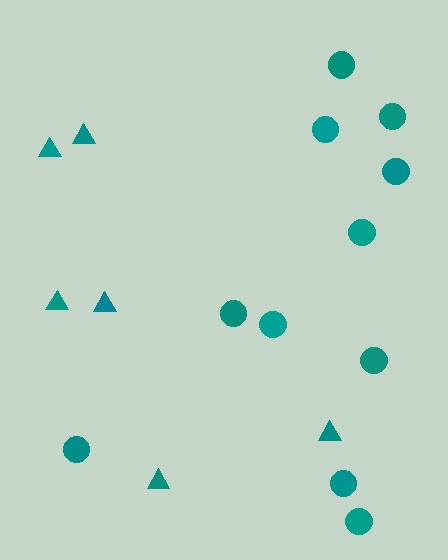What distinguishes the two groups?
There are 2 groups: one group of triangles (6) and one group of circles (11).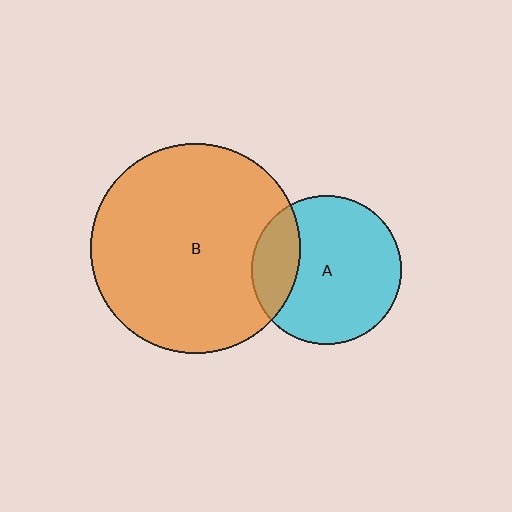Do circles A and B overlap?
Yes.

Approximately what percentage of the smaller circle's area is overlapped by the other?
Approximately 20%.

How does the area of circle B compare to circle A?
Approximately 2.0 times.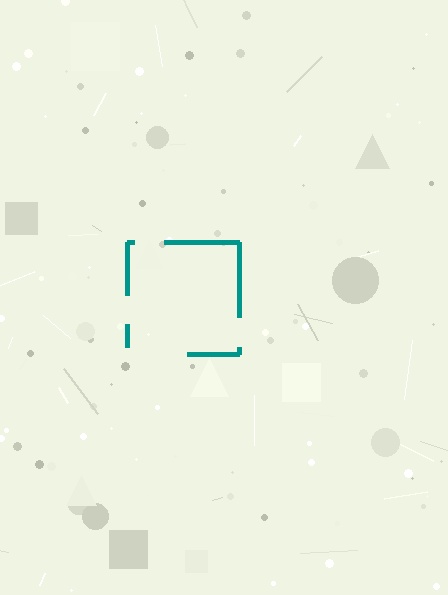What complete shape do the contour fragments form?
The contour fragments form a square.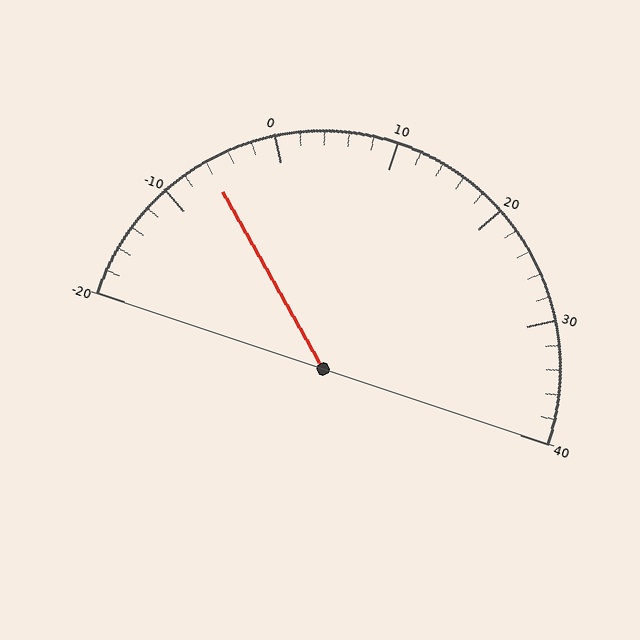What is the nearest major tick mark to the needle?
The nearest major tick mark is -10.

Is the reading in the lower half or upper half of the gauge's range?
The reading is in the lower half of the range (-20 to 40).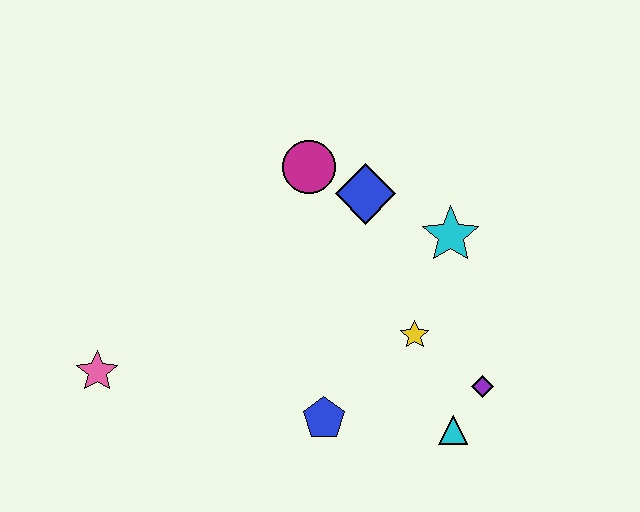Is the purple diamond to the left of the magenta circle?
No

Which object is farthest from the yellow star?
The pink star is farthest from the yellow star.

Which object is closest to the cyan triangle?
The purple diamond is closest to the cyan triangle.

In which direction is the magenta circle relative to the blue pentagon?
The magenta circle is above the blue pentagon.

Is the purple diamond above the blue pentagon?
Yes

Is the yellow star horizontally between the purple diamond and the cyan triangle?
No